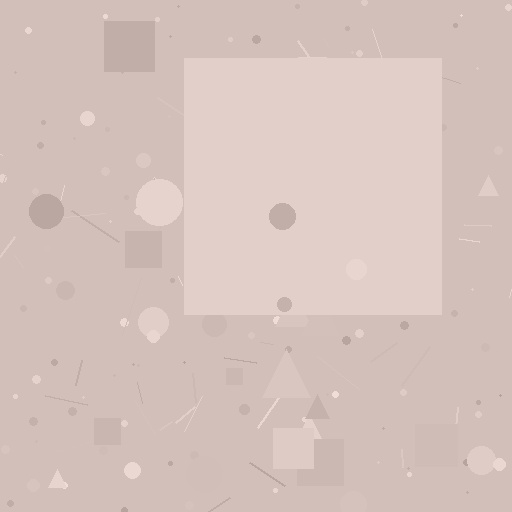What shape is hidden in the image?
A square is hidden in the image.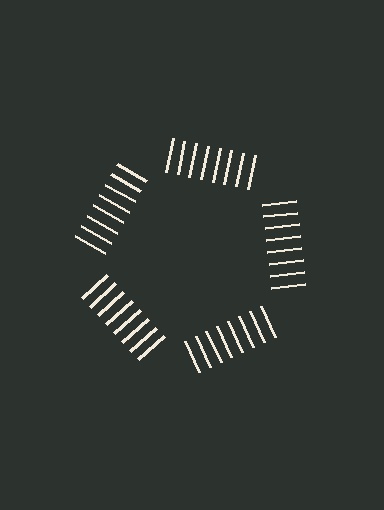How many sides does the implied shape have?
5 sides — the line-ends trace a pentagon.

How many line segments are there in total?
40 — 8 along each of the 5 edges.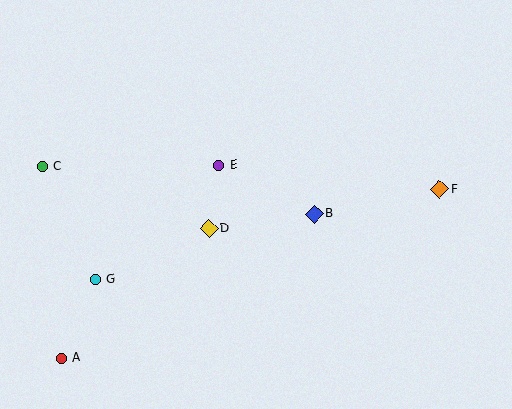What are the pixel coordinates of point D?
Point D is at (209, 229).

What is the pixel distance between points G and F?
The distance between G and F is 356 pixels.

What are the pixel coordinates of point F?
Point F is at (439, 189).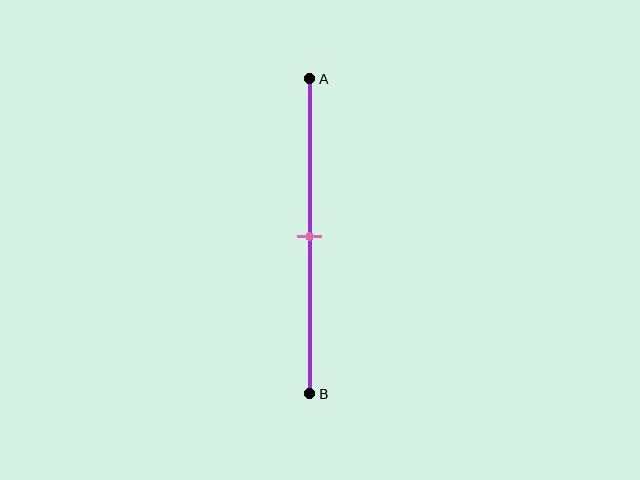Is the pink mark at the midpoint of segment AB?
Yes, the mark is approximately at the midpoint.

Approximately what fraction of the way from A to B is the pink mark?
The pink mark is approximately 50% of the way from A to B.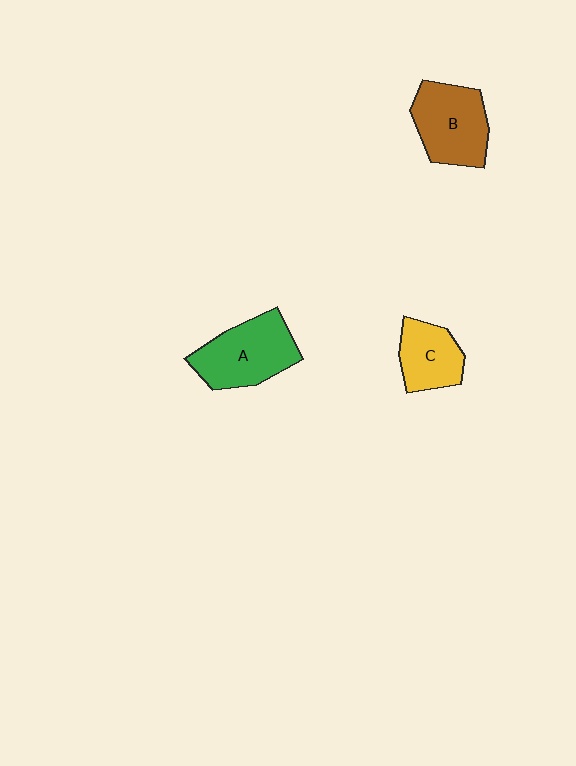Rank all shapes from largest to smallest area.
From largest to smallest: A (green), B (brown), C (yellow).